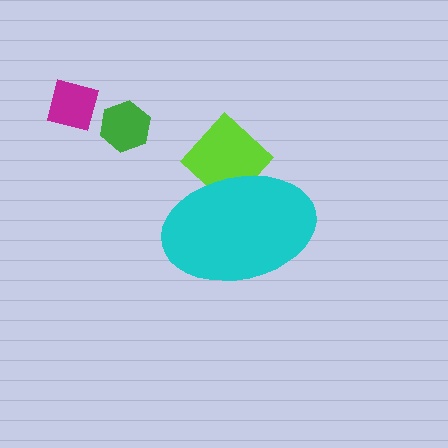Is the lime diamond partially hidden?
Yes, the lime diamond is partially hidden behind the cyan ellipse.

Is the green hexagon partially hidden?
No, the green hexagon is fully visible.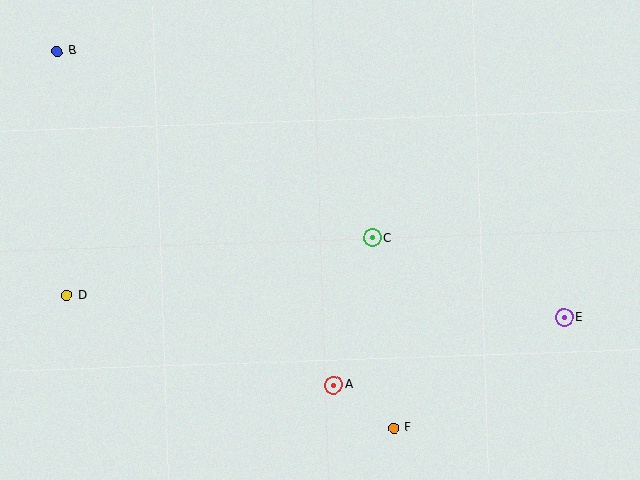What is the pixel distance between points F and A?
The distance between F and A is 74 pixels.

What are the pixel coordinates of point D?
Point D is at (66, 295).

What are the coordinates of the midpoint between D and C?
The midpoint between D and C is at (219, 267).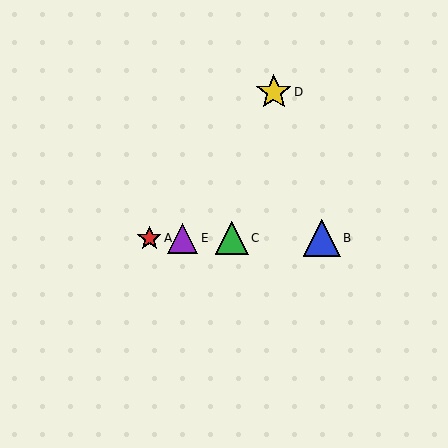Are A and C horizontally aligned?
Yes, both are at y≈238.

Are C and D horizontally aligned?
No, C is at y≈238 and D is at y≈92.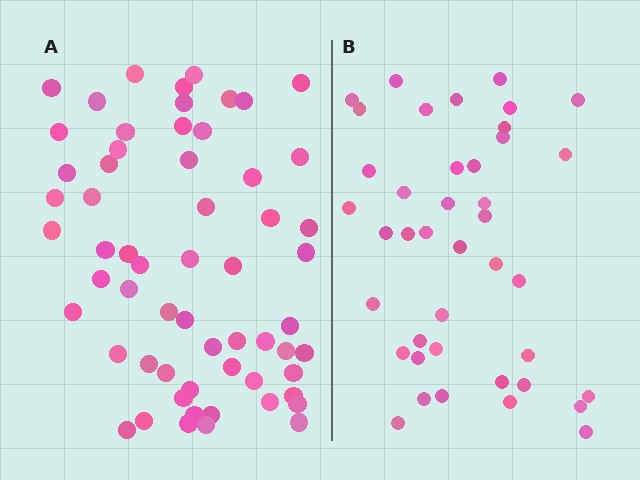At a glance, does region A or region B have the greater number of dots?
Region A (the left region) has more dots.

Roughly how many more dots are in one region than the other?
Region A has approximately 20 more dots than region B.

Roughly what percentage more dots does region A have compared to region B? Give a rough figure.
About 45% more.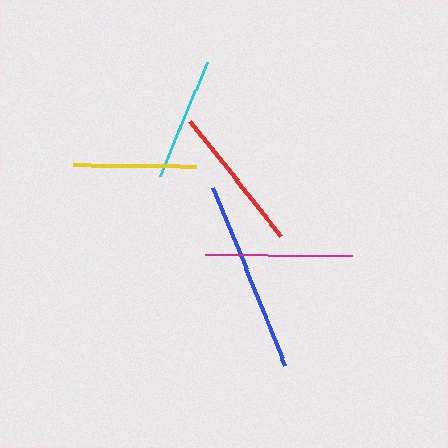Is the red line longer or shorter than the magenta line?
The red line is longer than the magenta line.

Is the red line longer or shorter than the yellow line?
The red line is longer than the yellow line.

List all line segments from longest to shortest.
From longest to shortest: blue, red, magenta, cyan, yellow.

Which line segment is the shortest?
The yellow line is the shortest at approximately 123 pixels.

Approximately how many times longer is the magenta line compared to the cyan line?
The magenta line is approximately 1.2 times the length of the cyan line.